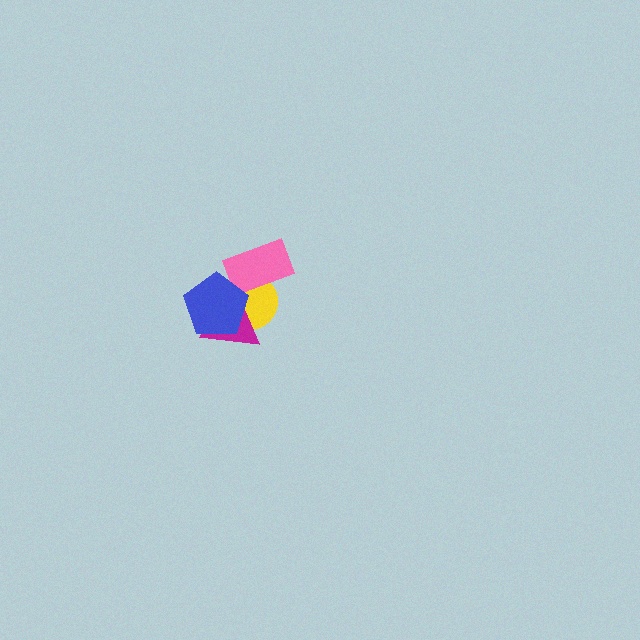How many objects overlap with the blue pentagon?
3 objects overlap with the blue pentagon.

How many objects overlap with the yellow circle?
3 objects overlap with the yellow circle.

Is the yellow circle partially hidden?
Yes, it is partially covered by another shape.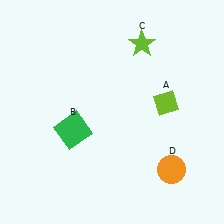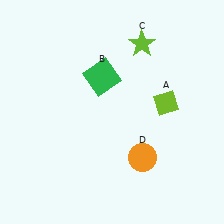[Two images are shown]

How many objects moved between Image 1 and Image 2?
2 objects moved between the two images.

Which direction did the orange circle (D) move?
The orange circle (D) moved left.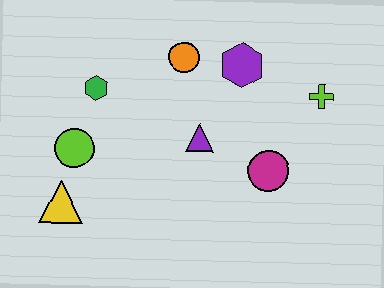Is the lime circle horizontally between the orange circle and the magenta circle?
No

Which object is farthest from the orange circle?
The yellow triangle is farthest from the orange circle.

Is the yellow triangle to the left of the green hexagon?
Yes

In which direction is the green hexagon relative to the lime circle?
The green hexagon is above the lime circle.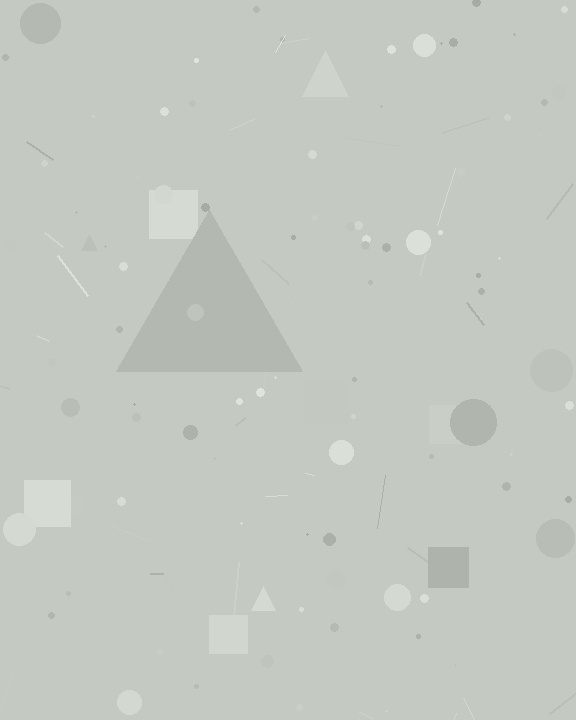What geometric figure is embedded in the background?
A triangle is embedded in the background.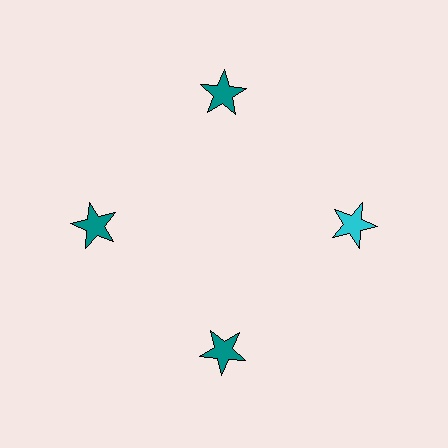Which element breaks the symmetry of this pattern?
The cyan star at roughly the 3 o'clock position breaks the symmetry. All other shapes are teal stars.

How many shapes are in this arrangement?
There are 4 shapes arranged in a ring pattern.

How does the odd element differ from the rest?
It has a different color: cyan instead of teal.